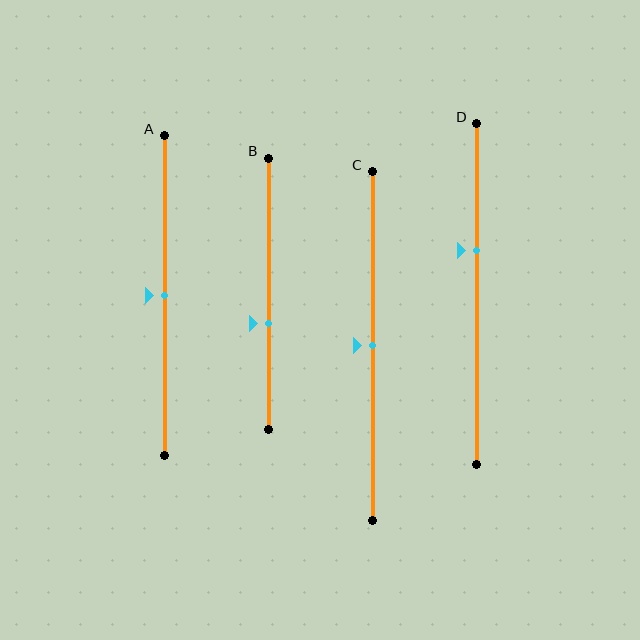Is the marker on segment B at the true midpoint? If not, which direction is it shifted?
No, the marker on segment B is shifted downward by about 11% of the segment length.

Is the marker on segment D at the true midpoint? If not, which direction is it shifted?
No, the marker on segment D is shifted upward by about 13% of the segment length.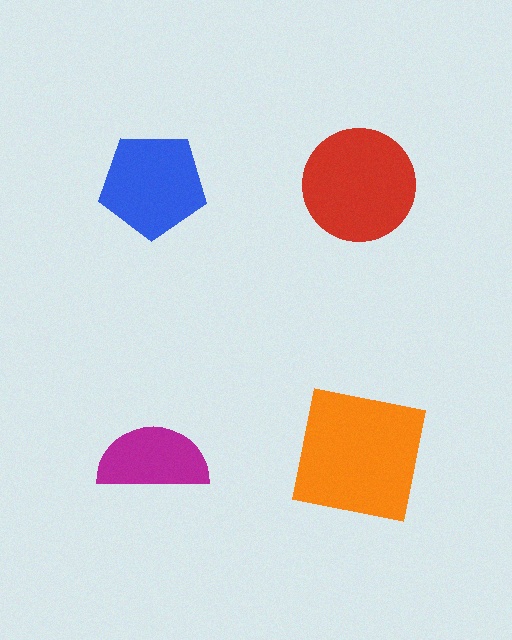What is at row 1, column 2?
A red circle.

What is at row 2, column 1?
A magenta semicircle.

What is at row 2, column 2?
An orange square.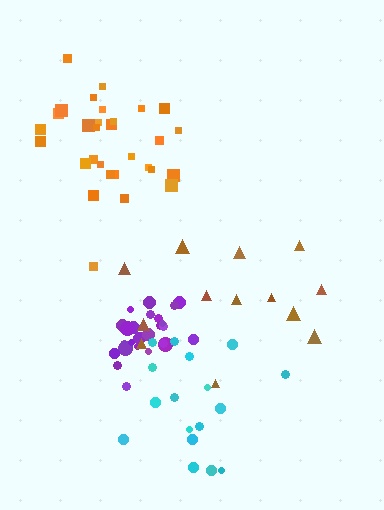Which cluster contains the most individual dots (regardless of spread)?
Orange (30).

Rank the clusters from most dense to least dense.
purple, orange, cyan, brown.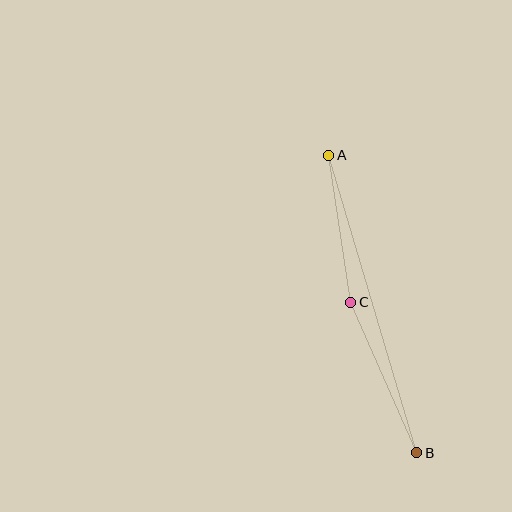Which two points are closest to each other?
Points A and C are closest to each other.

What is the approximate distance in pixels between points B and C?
The distance between B and C is approximately 164 pixels.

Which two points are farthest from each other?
Points A and B are farthest from each other.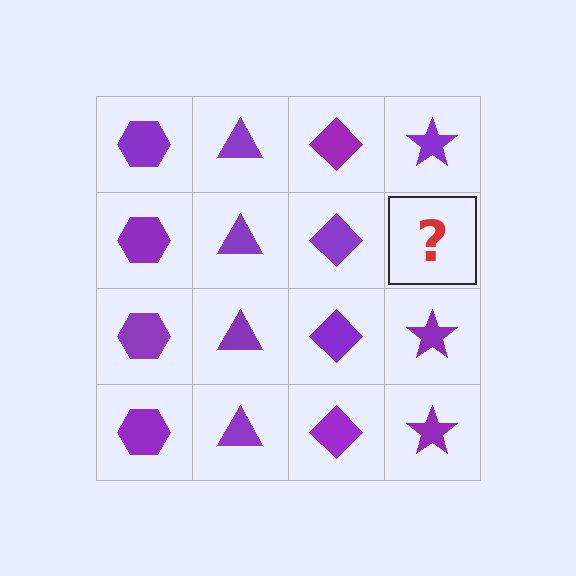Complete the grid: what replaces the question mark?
The question mark should be replaced with a purple star.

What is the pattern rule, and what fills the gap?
The rule is that each column has a consistent shape. The gap should be filled with a purple star.